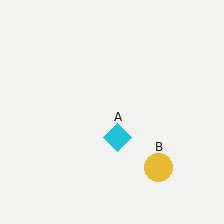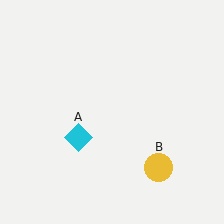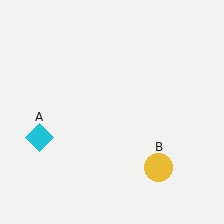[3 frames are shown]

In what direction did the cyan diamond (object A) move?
The cyan diamond (object A) moved left.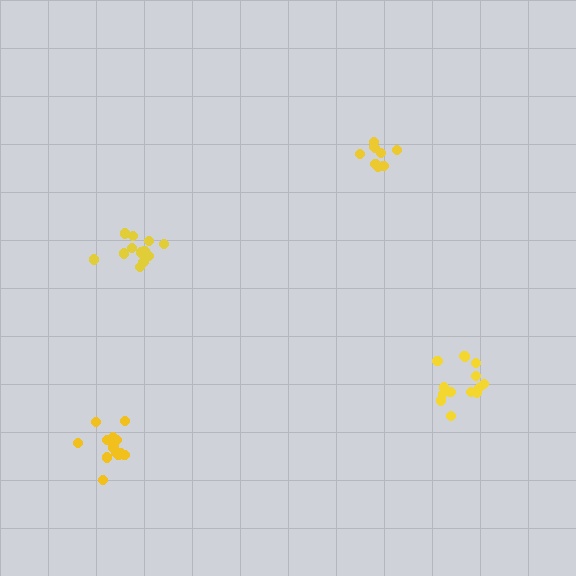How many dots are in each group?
Group 1: 9 dots, Group 2: 13 dots, Group 3: 14 dots, Group 4: 12 dots (48 total).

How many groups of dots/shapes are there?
There are 4 groups.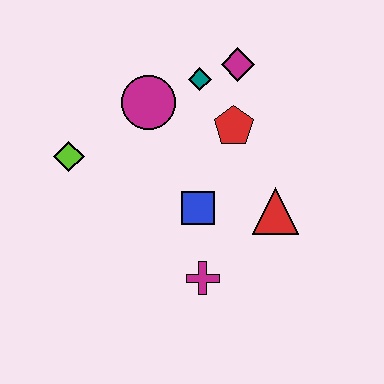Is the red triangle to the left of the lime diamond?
No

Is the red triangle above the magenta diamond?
No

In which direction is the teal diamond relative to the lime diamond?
The teal diamond is to the right of the lime diamond.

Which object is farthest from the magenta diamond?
The magenta cross is farthest from the magenta diamond.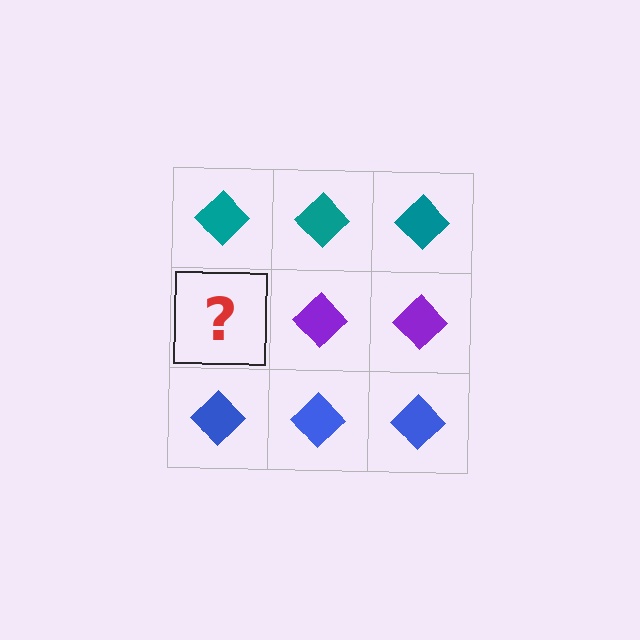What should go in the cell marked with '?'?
The missing cell should contain a purple diamond.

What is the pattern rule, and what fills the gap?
The rule is that each row has a consistent color. The gap should be filled with a purple diamond.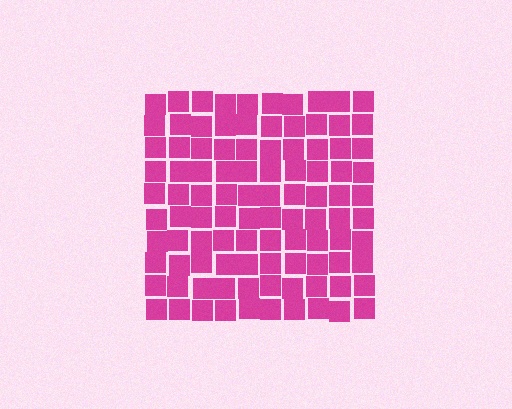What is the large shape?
The large shape is a square.